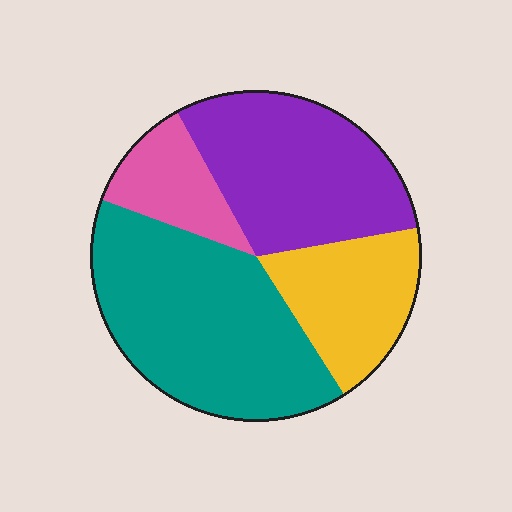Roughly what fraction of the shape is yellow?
Yellow covers around 20% of the shape.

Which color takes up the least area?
Pink, at roughly 10%.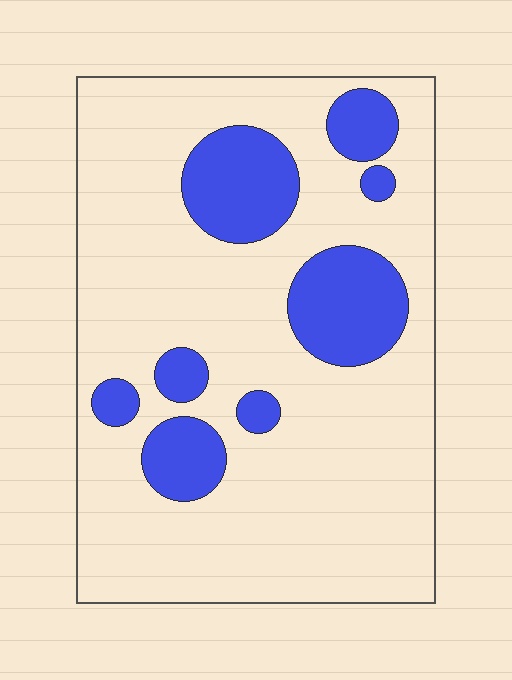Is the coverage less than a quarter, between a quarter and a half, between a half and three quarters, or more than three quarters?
Less than a quarter.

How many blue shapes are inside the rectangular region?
8.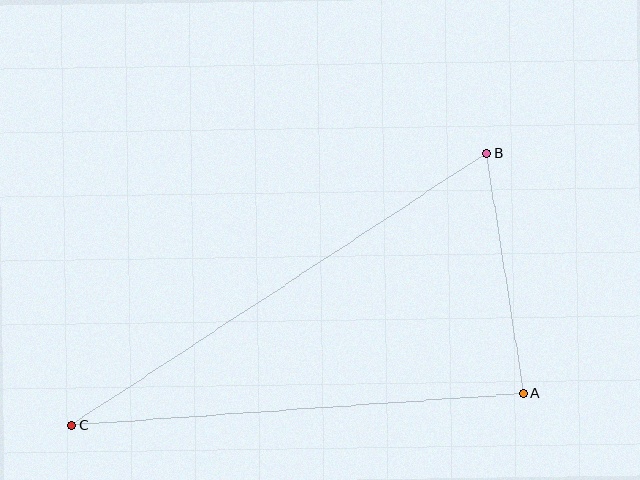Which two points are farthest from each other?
Points B and C are farthest from each other.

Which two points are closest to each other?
Points A and B are closest to each other.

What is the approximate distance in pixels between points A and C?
The distance between A and C is approximately 453 pixels.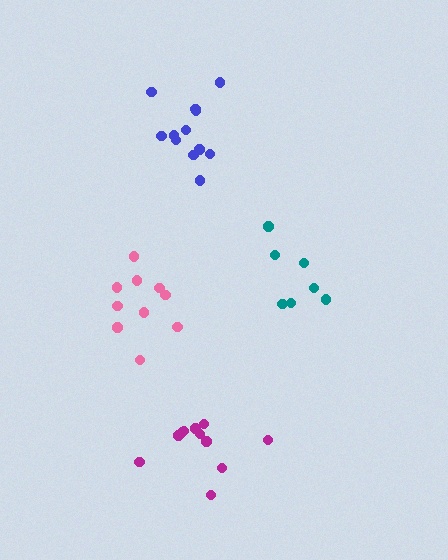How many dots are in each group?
Group 1: 10 dots, Group 2: 11 dots, Group 3: 7 dots, Group 4: 12 dots (40 total).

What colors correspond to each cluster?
The clusters are colored: pink, magenta, teal, blue.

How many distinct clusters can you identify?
There are 4 distinct clusters.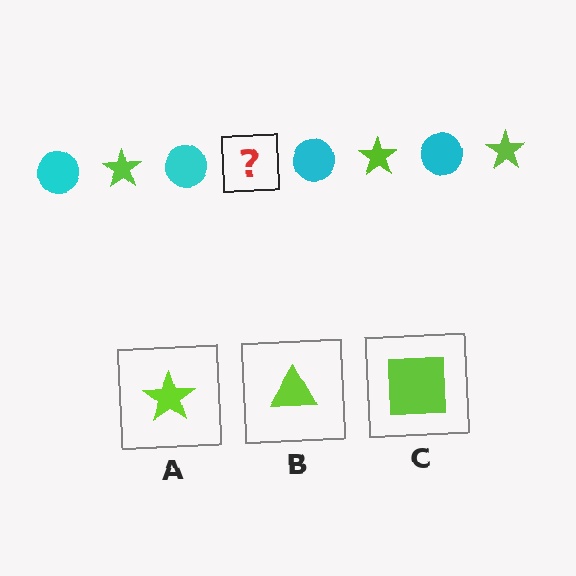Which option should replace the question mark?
Option A.